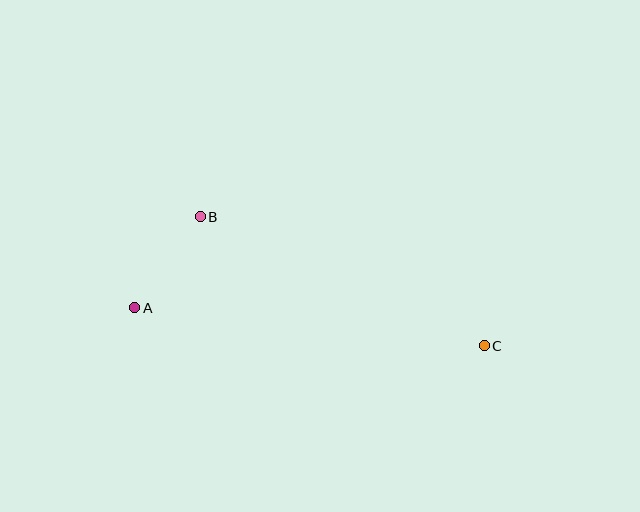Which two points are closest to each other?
Points A and B are closest to each other.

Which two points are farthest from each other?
Points A and C are farthest from each other.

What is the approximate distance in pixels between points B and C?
The distance between B and C is approximately 312 pixels.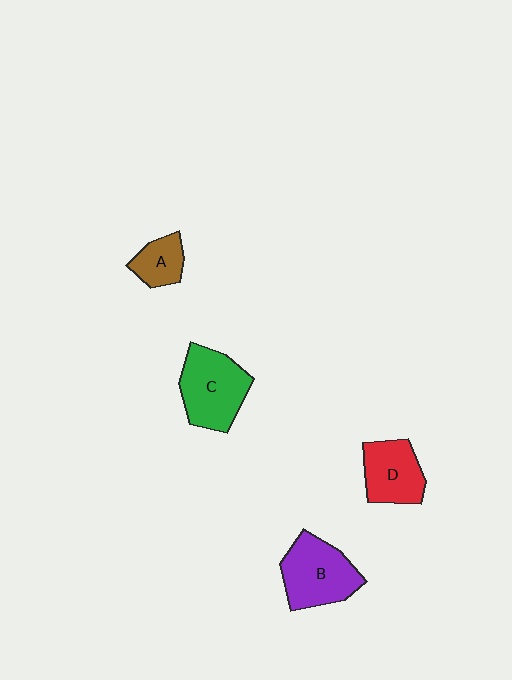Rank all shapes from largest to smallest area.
From largest to smallest: C (green), B (purple), D (red), A (brown).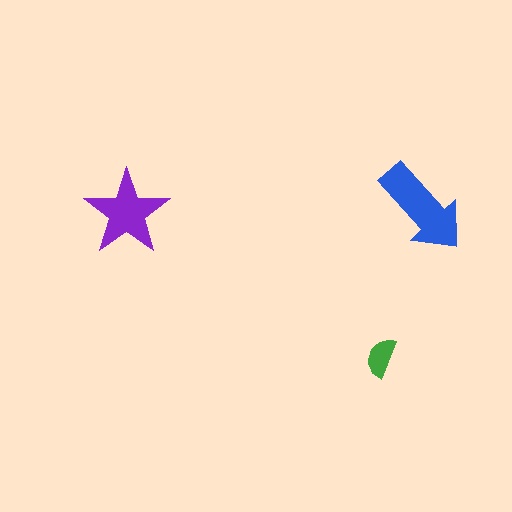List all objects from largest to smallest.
The blue arrow, the purple star, the green semicircle.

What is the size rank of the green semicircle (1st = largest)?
3rd.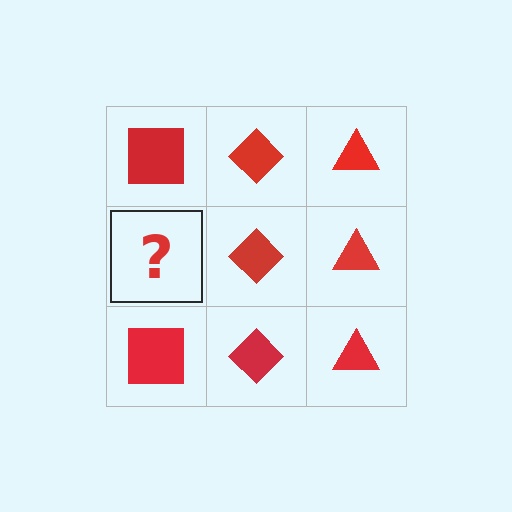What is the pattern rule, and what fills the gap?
The rule is that each column has a consistent shape. The gap should be filled with a red square.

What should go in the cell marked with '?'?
The missing cell should contain a red square.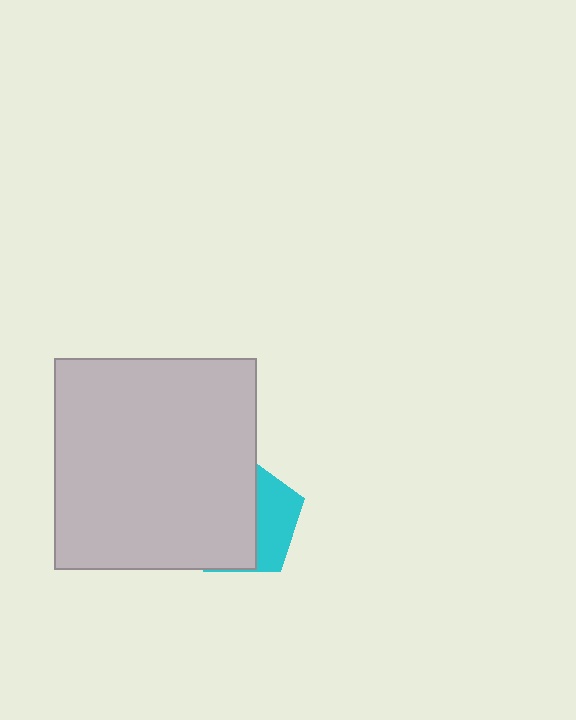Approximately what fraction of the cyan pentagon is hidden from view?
Roughly 66% of the cyan pentagon is hidden behind the light gray rectangle.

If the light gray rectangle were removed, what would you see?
You would see the complete cyan pentagon.